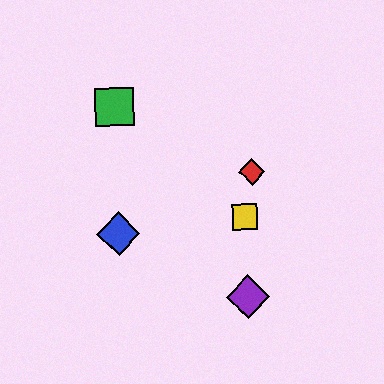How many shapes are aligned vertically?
2 shapes (the blue diamond, the green square) are aligned vertically.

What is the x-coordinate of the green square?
The green square is at x≈114.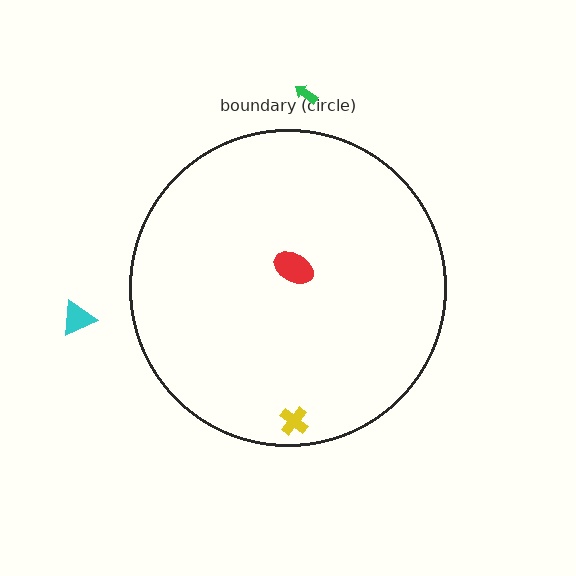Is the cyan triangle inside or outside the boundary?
Outside.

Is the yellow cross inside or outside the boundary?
Inside.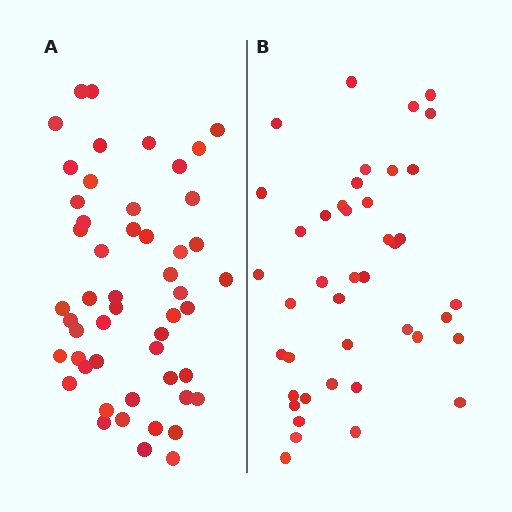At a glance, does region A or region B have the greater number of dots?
Region A (the left region) has more dots.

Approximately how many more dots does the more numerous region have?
Region A has roughly 8 or so more dots than region B.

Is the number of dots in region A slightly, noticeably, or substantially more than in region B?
Region A has only slightly more — the two regions are fairly close. The ratio is roughly 1.2 to 1.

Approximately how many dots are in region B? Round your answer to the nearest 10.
About 40 dots. (The exact count is 42, which rounds to 40.)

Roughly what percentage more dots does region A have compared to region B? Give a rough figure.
About 20% more.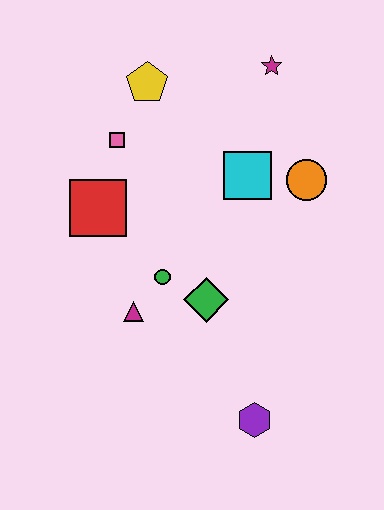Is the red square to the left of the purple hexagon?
Yes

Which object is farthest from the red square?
The purple hexagon is farthest from the red square.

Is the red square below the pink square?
Yes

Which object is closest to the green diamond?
The green circle is closest to the green diamond.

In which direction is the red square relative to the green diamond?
The red square is to the left of the green diamond.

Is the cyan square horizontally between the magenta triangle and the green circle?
No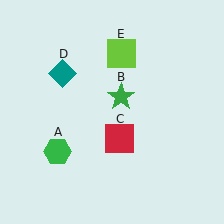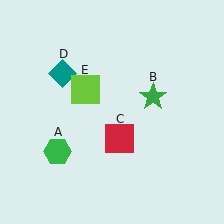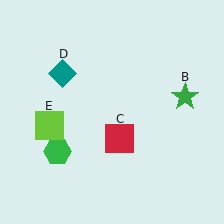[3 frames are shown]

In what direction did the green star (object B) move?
The green star (object B) moved right.